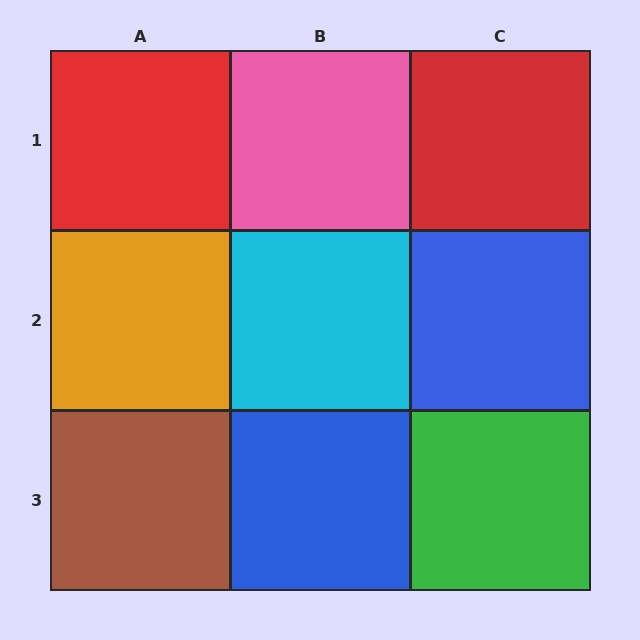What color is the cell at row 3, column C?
Green.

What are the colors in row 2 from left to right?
Orange, cyan, blue.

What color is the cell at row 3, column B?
Blue.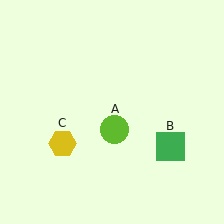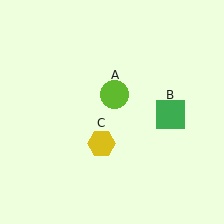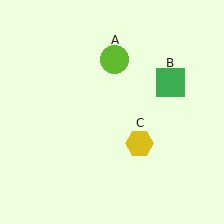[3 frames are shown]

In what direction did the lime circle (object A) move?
The lime circle (object A) moved up.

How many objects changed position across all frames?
3 objects changed position: lime circle (object A), green square (object B), yellow hexagon (object C).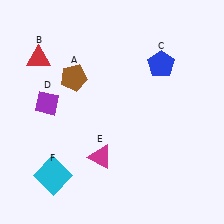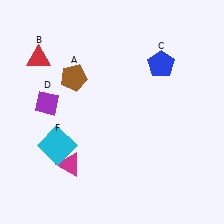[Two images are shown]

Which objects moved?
The objects that moved are: the magenta triangle (E), the cyan square (F).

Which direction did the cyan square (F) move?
The cyan square (F) moved up.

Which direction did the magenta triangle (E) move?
The magenta triangle (E) moved left.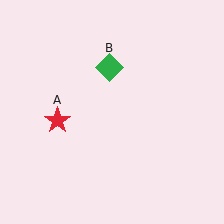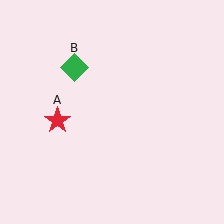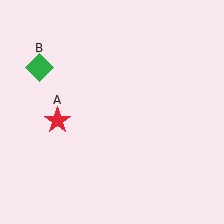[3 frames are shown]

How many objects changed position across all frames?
1 object changed position: green diamond (object B).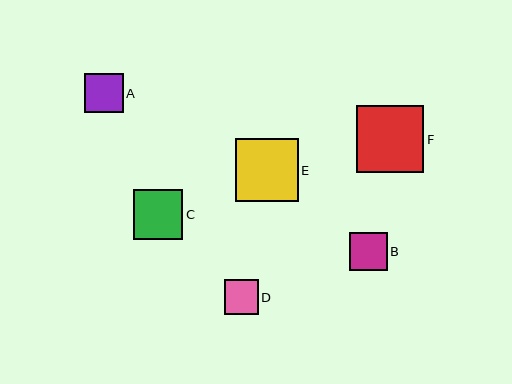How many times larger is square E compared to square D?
Square E is approximately 1.8 times the size of square D.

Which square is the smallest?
Square D is the smallest with a size of approximately 34 pixels.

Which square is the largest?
Square F is the largest with a size of approximately 67 pixels.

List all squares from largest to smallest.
From largest to smallest: F, E, C, A, B, D.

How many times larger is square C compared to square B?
Square C is approximately 1.3 times the size of square B.